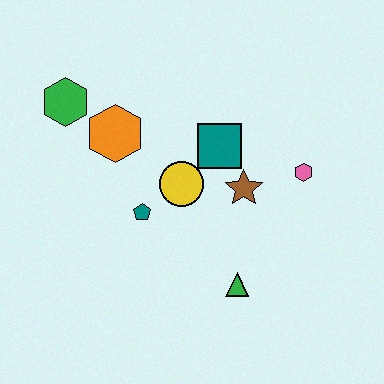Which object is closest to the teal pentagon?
The yellow circle is closest to the teal pentagon.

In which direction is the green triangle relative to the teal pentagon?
The green triangle is to the right of the teal pentagon.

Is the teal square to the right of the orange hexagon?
Yes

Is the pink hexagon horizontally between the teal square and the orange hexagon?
No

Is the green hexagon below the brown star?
No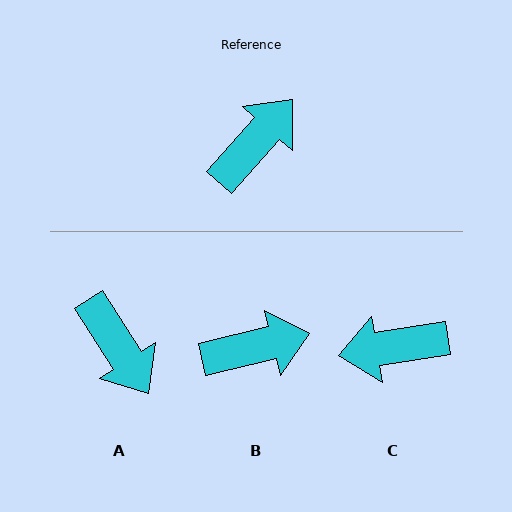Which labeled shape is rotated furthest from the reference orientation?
C, about 140 degrees away.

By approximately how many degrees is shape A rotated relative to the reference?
Approximately 106 degrees clockwise.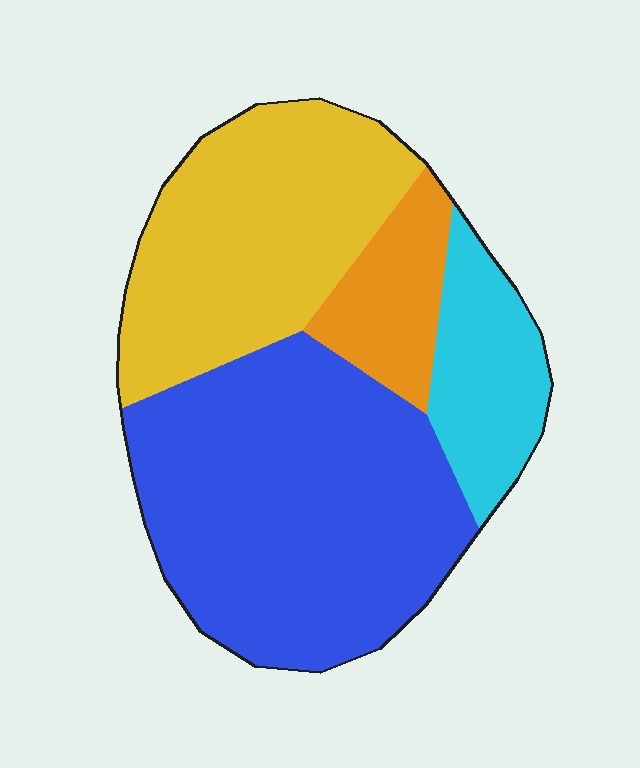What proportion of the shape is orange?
Orange takes up less than a quarter of the shape.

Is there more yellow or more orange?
Yellow.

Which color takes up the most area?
Blue, at roughly 45%.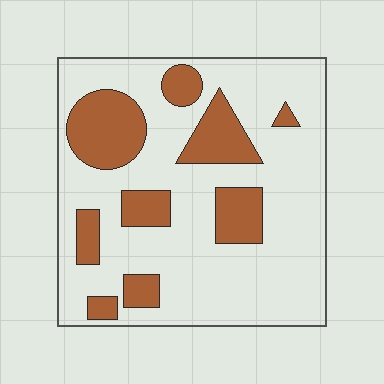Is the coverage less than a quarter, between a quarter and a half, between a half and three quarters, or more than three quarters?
Between a quarter and a half.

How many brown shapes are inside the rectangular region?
9.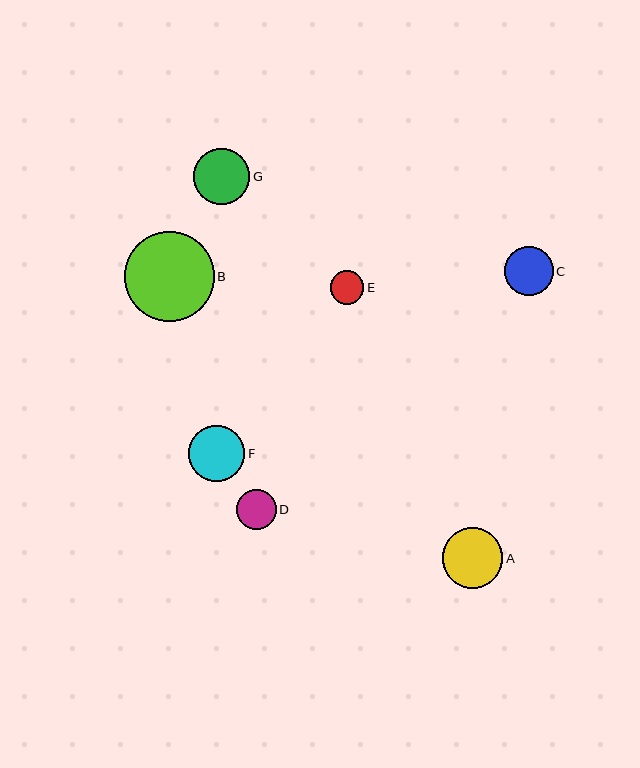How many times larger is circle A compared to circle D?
Circle A is approximately 1.5 times the size of circle D.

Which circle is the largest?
Circle B is the largest with a size of approximately 90 pixels.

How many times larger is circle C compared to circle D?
Circle C is approximately 1.2 times the size of circle D.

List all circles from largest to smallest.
From largest to smallest: B, A, F, G, C, D, E.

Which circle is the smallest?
Circle E is the smallest with a size of approximately 33 pixels.